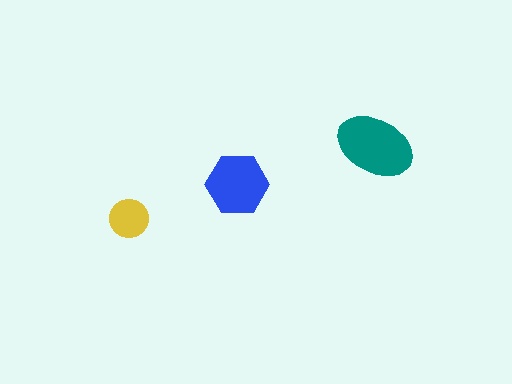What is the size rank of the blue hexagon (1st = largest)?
2nd.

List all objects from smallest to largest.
The yellow circle, the blue hexagon, the teal ellipse.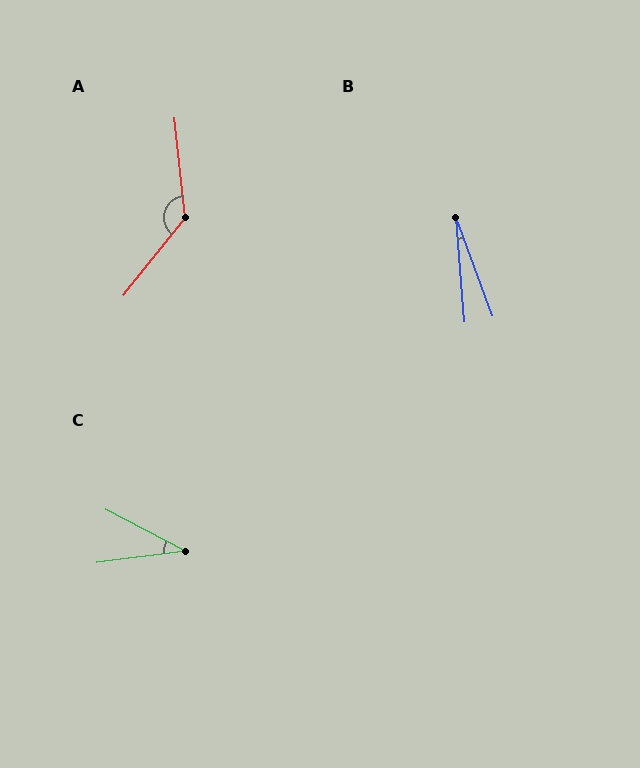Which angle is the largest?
A, at approximately 136 degrees.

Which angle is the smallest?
B, at approximately 15 degrees.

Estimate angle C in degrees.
Approximately 35 degrees.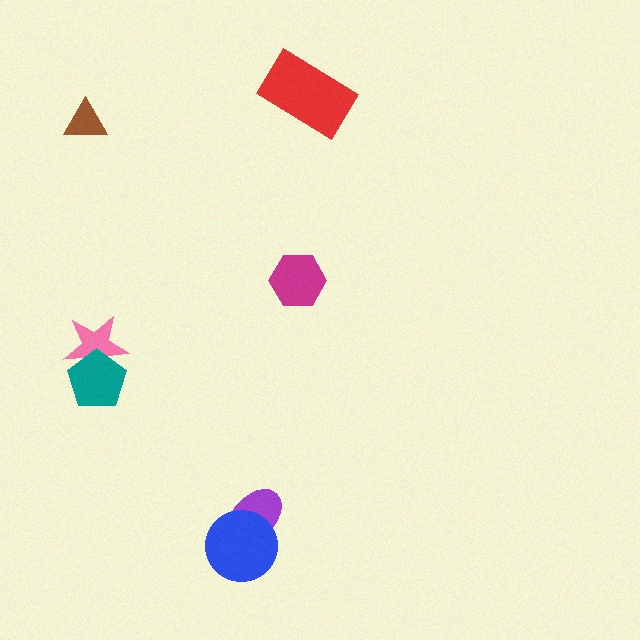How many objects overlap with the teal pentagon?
1 object overlaps with the teal pentagon.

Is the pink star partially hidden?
Yes, it is partially covered by another shape.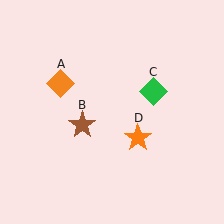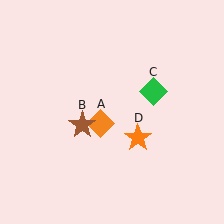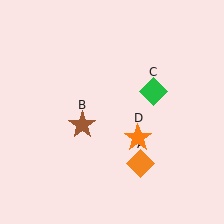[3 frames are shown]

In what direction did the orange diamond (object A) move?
The orange diamond (object A) moved down and to the right.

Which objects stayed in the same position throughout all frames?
Brown star (object B) and green diamond (object C) and orange star (object D) remained stationary.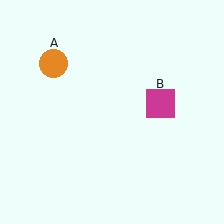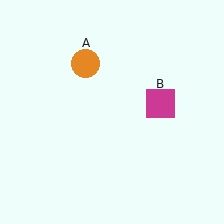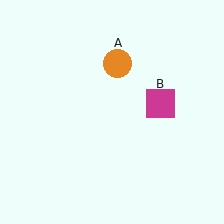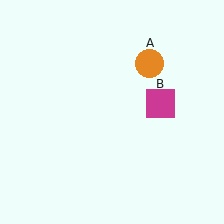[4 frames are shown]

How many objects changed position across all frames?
1 object changed position: orange circle (object A).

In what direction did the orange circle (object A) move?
The orange circle (object A) moved right.